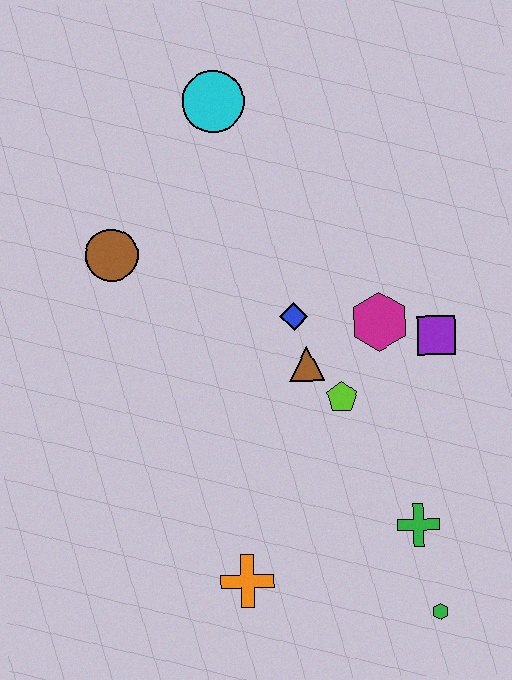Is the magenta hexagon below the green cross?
No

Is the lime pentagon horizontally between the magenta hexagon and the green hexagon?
No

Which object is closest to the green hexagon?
The green cross is closest to the green hexagon.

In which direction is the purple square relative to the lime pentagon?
The purple square is to the right of the lime pentagon.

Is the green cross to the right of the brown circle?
Yes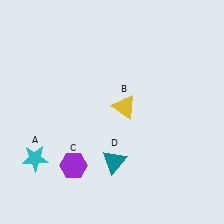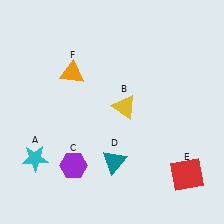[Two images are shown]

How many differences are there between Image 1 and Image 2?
There are 2 differences between the two images.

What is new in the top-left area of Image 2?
An orange triangle (F) was added in the top-left area of Image 2.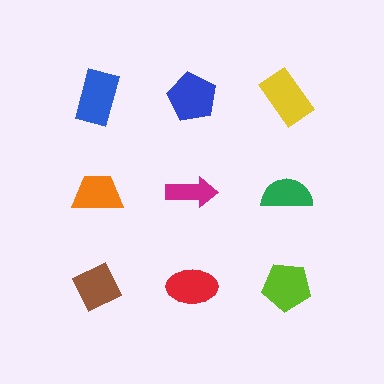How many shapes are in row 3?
3 shapes.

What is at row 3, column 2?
A red ellipse.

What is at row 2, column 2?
A magenta arrow.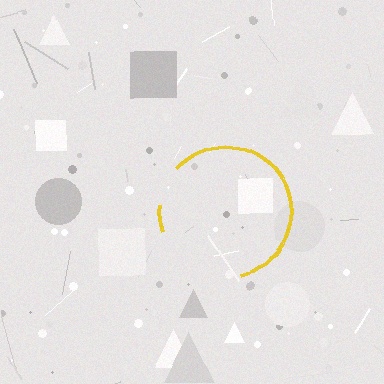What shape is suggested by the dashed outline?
The dashed outline suggests a circle.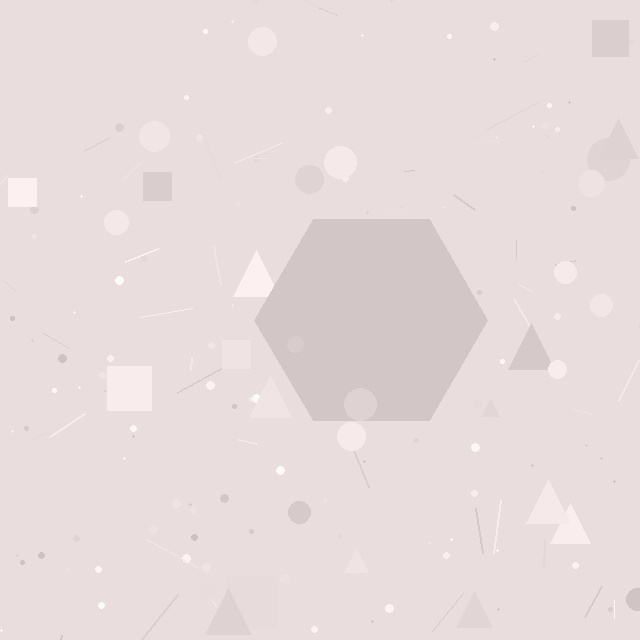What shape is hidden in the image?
A hexagon is hidden in the image.